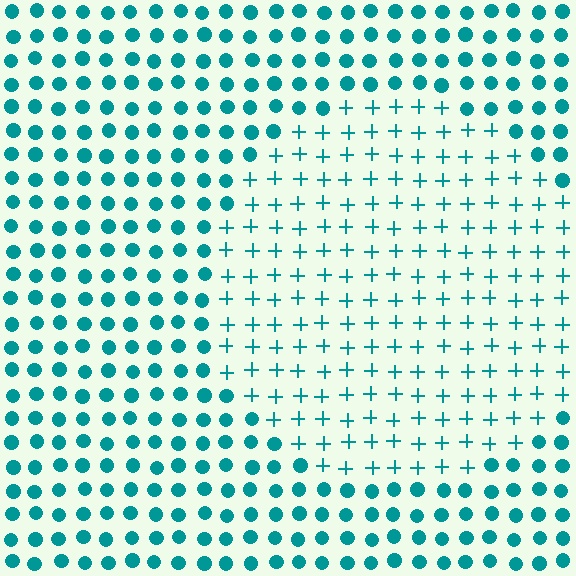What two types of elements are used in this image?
The image uses plus signs inside the circle region and circles outside it.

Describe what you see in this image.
The image is filled with small teal elements arranged in a uniform grid. A circle-shaped region contains plus signs, while the surrounding area contains circles. The boundary is defined purely by the change in element shape.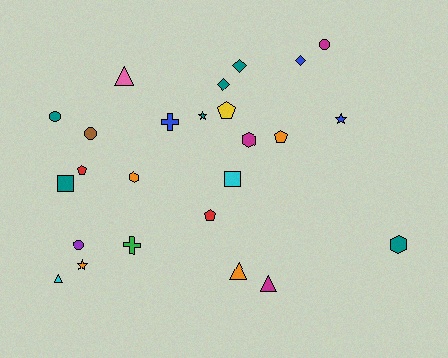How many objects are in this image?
There are 25 objects.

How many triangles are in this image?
There are 4 triangles.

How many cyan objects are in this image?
There are 2 cyan objects.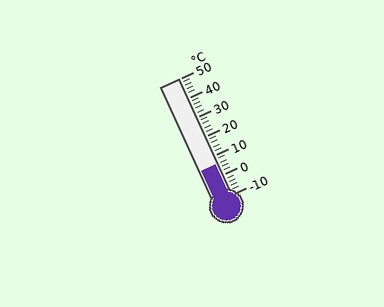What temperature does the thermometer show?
The thermometer shows approximately 6°C.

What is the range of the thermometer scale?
The thermometer scale ranges from -10°C to 50°C.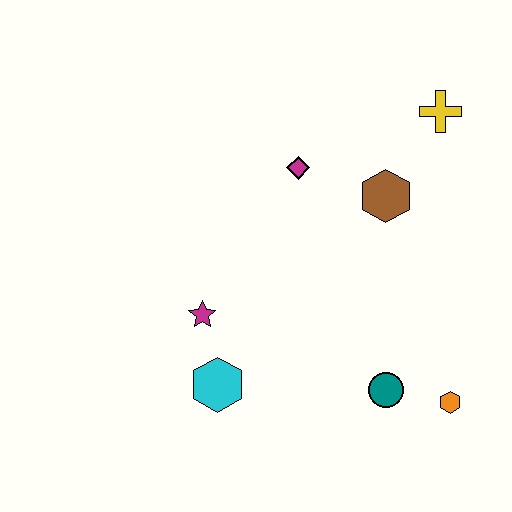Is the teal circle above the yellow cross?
No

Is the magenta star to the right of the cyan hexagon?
No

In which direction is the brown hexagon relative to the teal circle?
The brown hexagon is above the teal circle.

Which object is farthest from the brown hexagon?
The cyan hexagon is farthest from the brown hexagon.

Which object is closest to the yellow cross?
The brown hexagon is closest to the yellow cross.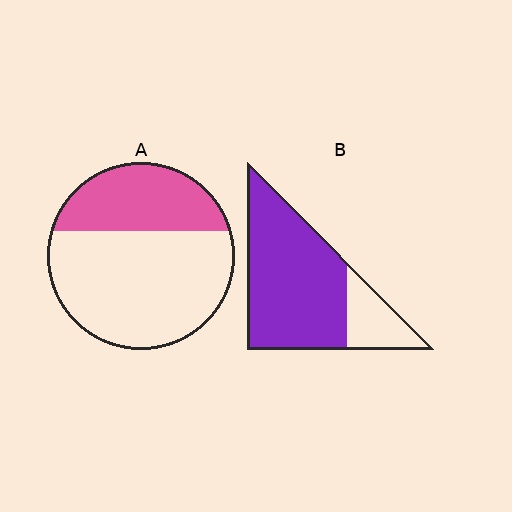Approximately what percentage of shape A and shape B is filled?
A is approximately 35% and B is approximately 80%.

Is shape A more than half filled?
No.